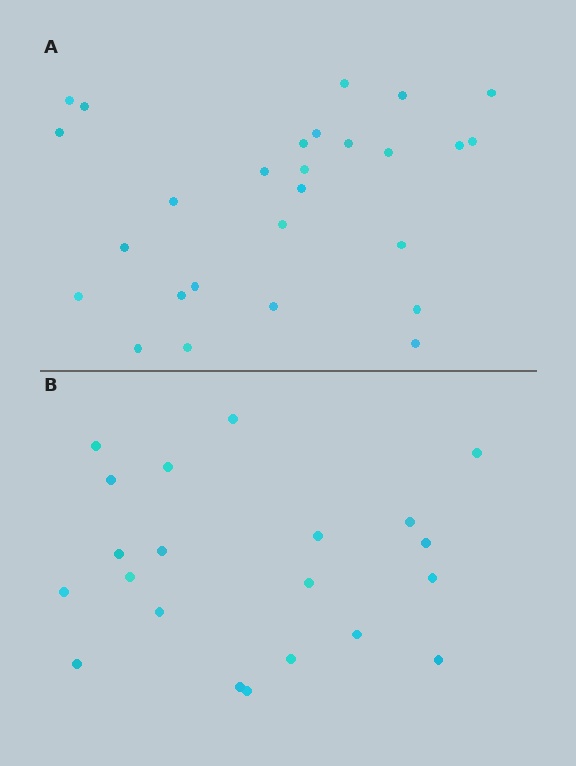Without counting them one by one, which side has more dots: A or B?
Region A (the top region) has more dots.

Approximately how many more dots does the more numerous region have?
Region A has about 6 more dots than region B.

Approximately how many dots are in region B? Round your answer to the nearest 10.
About 20 dots. (The exact count is 21, which rounds to 20.)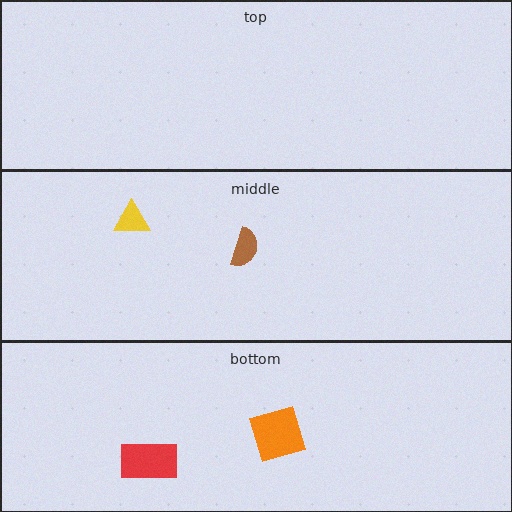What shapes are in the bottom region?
The orange square, the red rectangle.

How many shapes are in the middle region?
2.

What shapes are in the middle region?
The yellow triangle, the brown semicircle.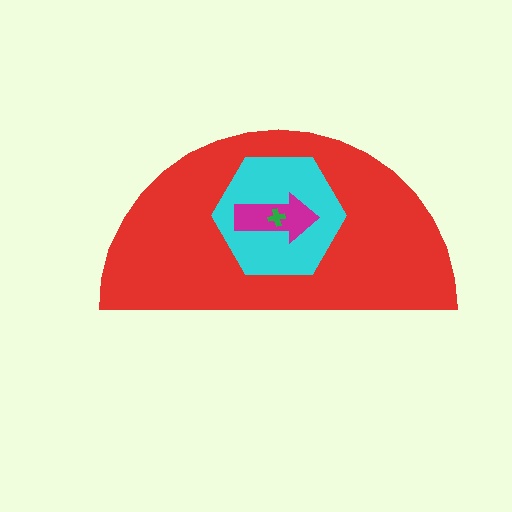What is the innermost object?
The green cross.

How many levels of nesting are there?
4.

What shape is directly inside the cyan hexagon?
The magenta arrow.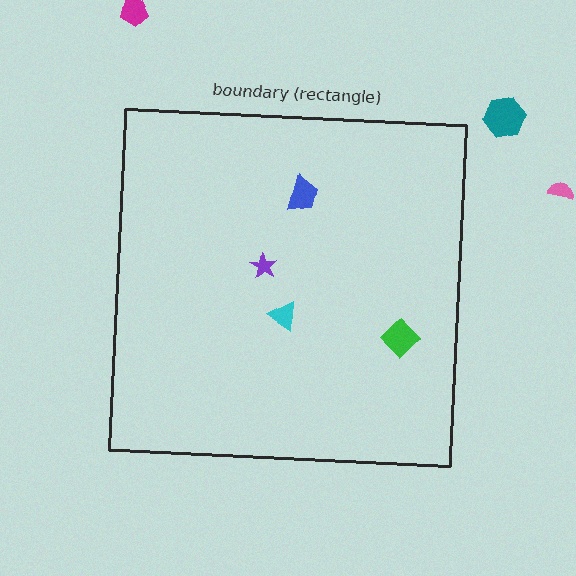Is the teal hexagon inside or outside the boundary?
Outside.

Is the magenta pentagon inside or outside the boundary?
Outside.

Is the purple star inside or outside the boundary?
Inside.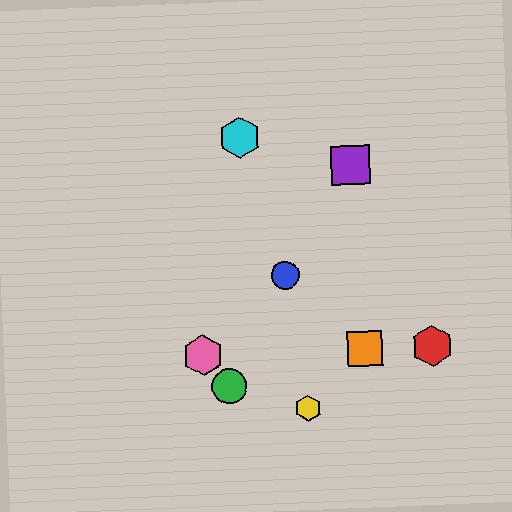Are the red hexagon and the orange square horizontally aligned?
Yes, both are at y≈346.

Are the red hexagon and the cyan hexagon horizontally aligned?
No, the red hexagon is at y≈346 and the cyan hexagon is at y≈138.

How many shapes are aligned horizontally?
3 shapes (the red hexagon, the orange square, the pink hexagon) are aligned horizontally.